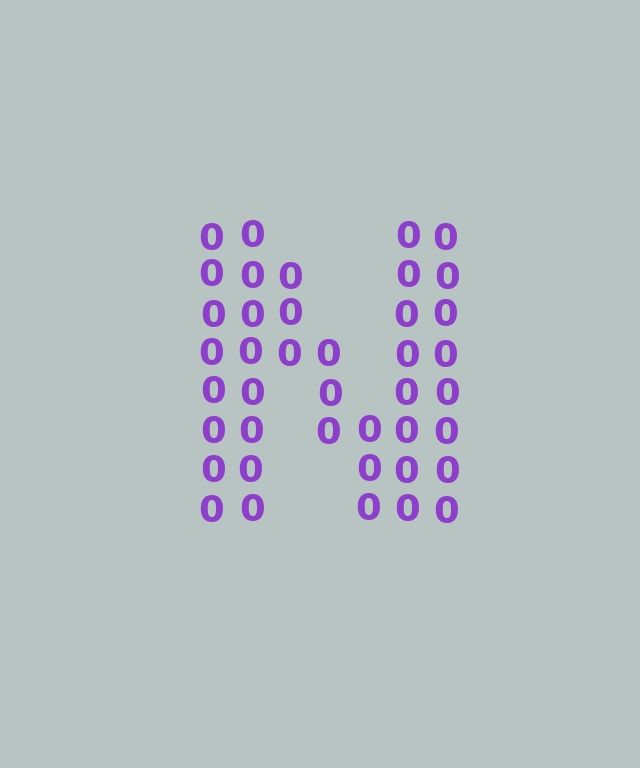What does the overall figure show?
The overall figure shows the letter N.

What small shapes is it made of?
It is made of small digit 0's.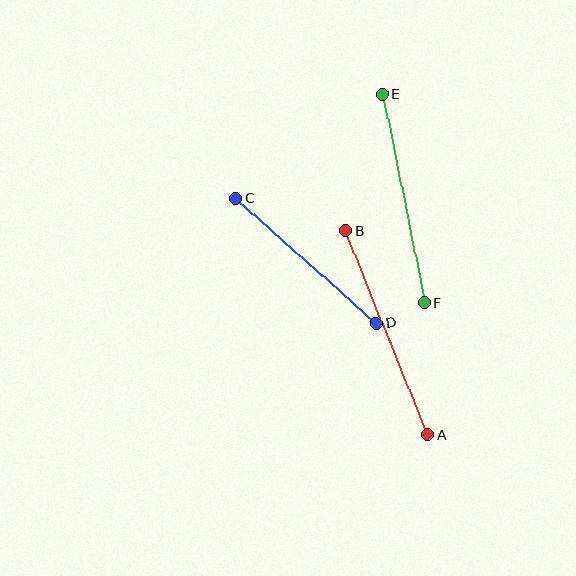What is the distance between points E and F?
The distance is approximately 213 pixels.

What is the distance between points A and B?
The distance is approximately 220 pixels.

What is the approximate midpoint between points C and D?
The midpoint is at approximately (306, 261) pixels.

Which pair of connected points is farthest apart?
Points A and B are farthest apart.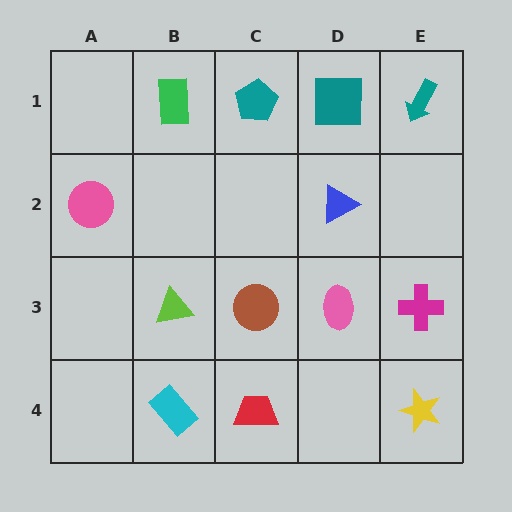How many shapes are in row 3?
4 shapes.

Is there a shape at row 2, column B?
No, that cell is empty.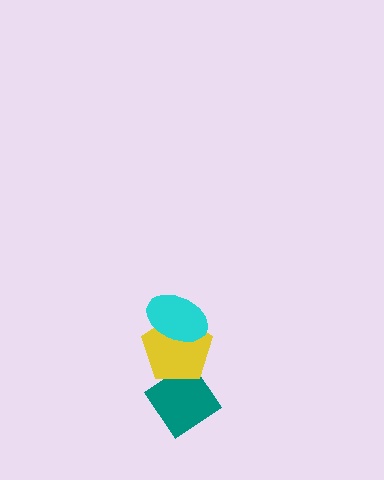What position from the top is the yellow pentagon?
The yellow pentagon is 2nd from the top.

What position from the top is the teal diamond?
The teal diamond is 3rd from the top.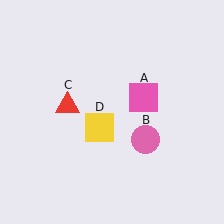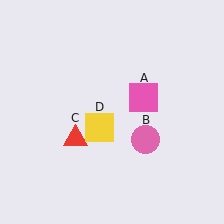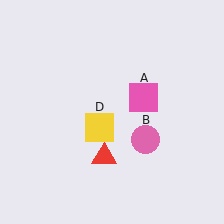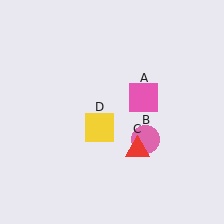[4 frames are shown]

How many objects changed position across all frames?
1 object changed position: red triangle (object C).